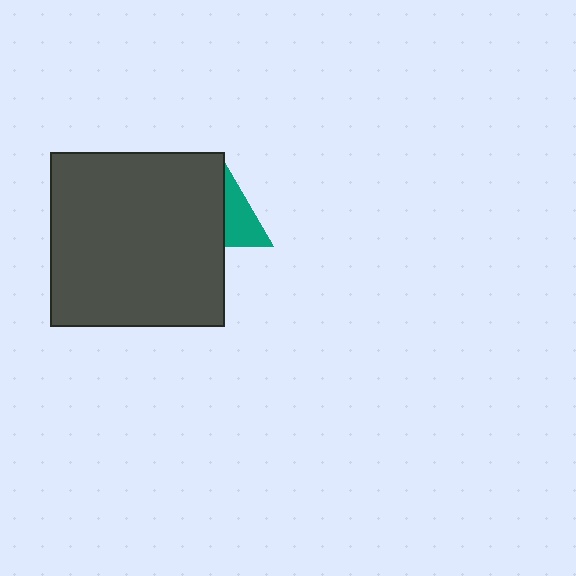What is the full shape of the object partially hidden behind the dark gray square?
The partially hidden object is a teal triangle.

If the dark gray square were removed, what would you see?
You would see the complete teal triangle.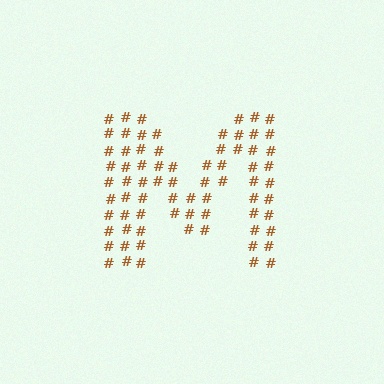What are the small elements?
The small elements are hash symbols.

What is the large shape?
The large shape is the letter M.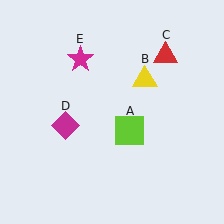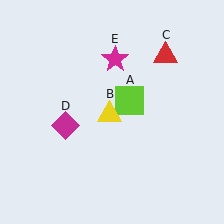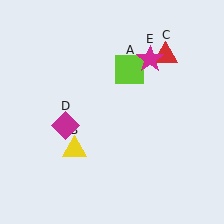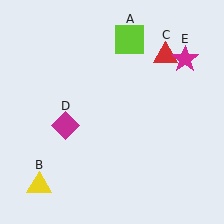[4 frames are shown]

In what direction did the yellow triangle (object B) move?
The yellow triangle (object B) moved down and to the left.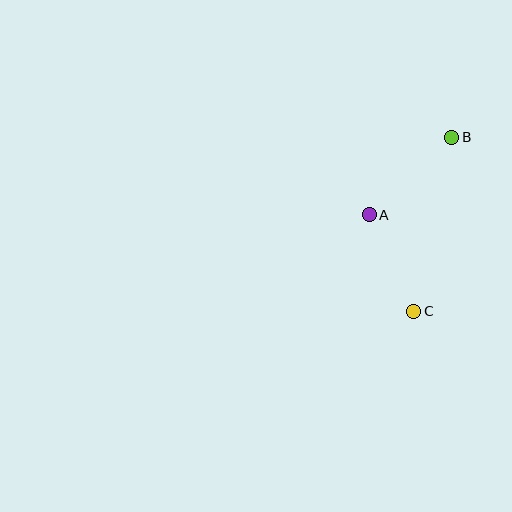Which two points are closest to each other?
Points A and C are closest to each other.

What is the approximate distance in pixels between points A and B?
The distance between A and B is approximately 113 pixels.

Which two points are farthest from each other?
Points B and C are farthest from each other.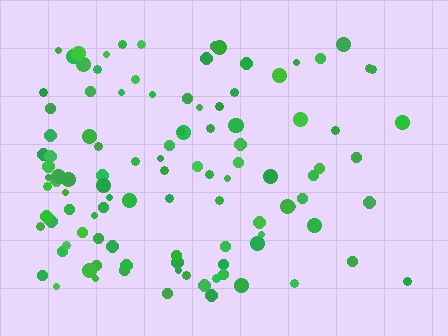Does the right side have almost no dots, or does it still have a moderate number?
Still a moderate number, just noticeably fewer than the left.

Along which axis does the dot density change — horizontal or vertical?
Horizontal.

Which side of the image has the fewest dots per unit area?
The right.